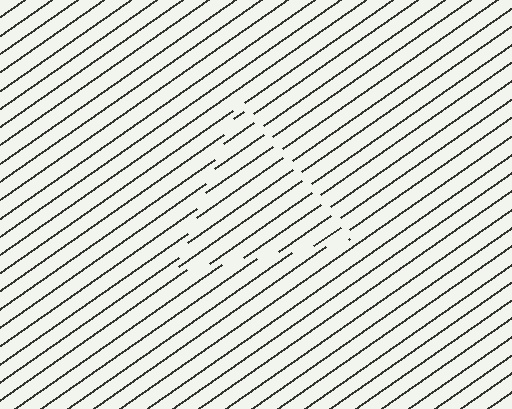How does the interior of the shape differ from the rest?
The interior of the shape contains the same grating, shifted by half a period — the contour is defined by the phase discontinuity where line-ends from the inner and outer gratings abut.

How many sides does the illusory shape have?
3 sides — the line-ends trace a triangle.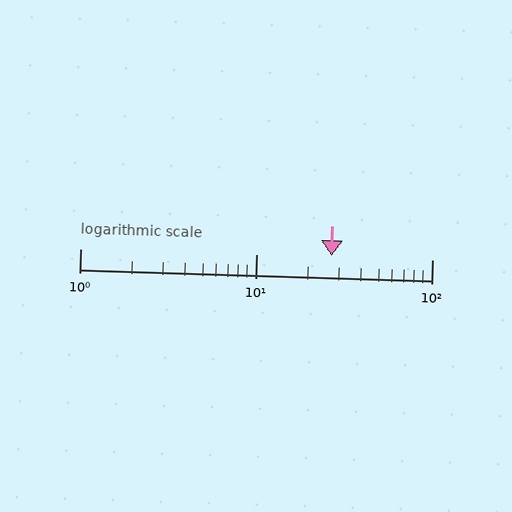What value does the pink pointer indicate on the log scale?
The pointer indicates approximately 27.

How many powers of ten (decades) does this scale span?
The scale spans 2 decades, from 1 to 100.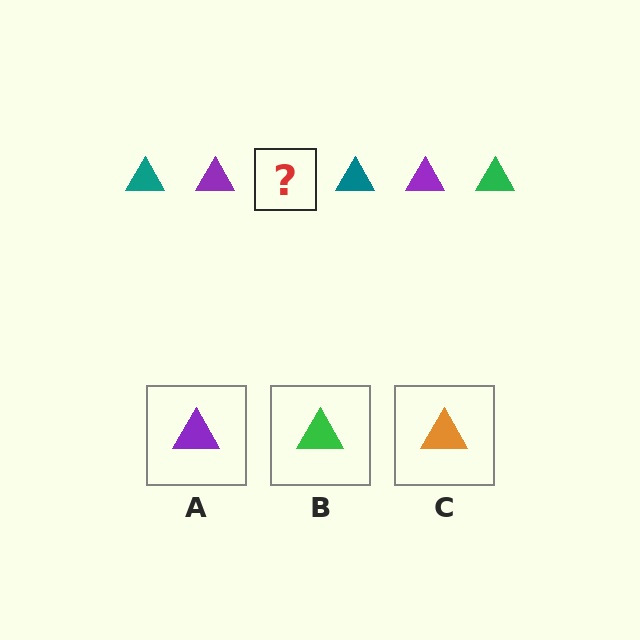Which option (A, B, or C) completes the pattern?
B.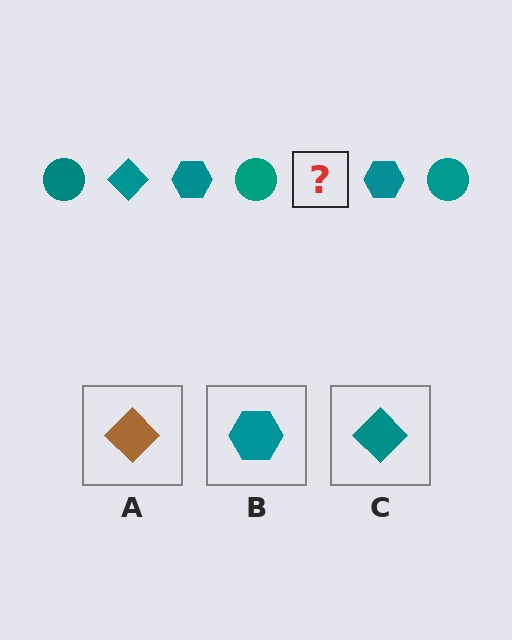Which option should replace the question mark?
Option C.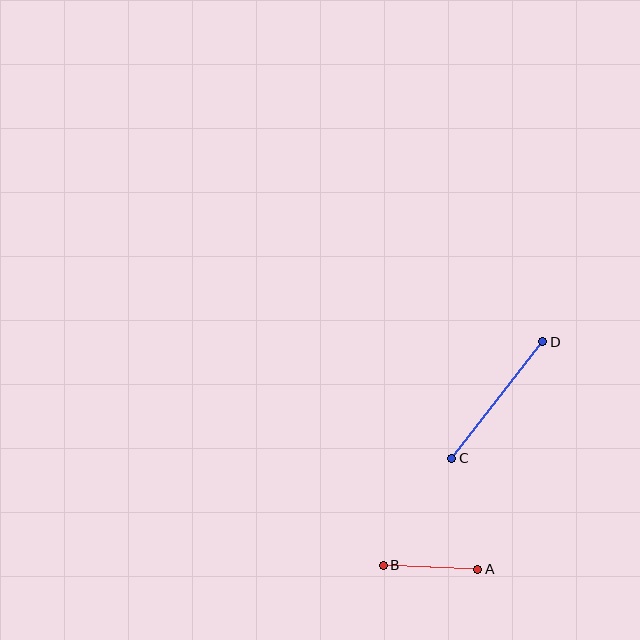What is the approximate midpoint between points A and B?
The midpoint is at approximately (431, 567) pixels.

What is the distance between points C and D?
The distance is approximately 148 pixels.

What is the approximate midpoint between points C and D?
The midpoint is at approximately (497, 400) pixels.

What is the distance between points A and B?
The distance is approximately 95 pixels.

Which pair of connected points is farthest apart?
Points C and D are farthest apart.